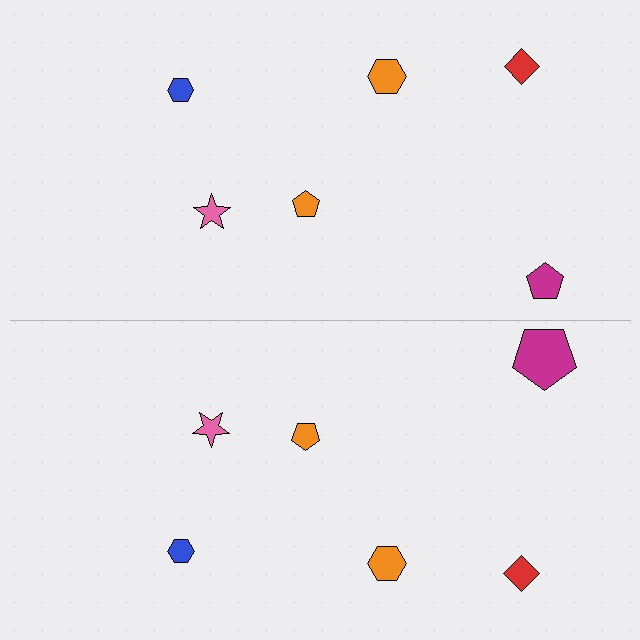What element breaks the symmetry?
The magenta pentagon on the bottom side has a different size than its mirror counterpart.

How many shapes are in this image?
There are 12 shapes in this image.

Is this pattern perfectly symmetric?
No, the pattern is not perfectly symmetric. The magenta pentagon on the bottom side has a different size than its mirror counterpart.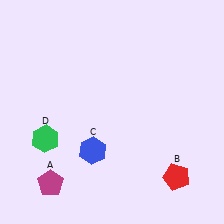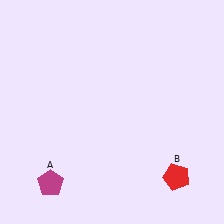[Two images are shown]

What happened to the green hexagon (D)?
The green hexagon (D) was removed in Image 2. It was in the bottom-left area of Image 1.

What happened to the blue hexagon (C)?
The blue hexagon (C) was removed in Image 2. It was in the bottom-left area of Image 1.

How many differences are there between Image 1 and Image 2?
There are 2 differences between the two images.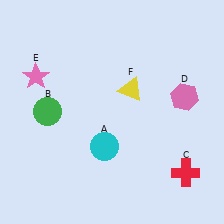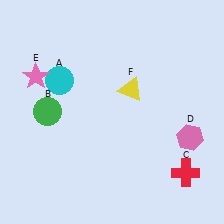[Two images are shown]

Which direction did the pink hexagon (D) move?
The pink hexagon (D) moved down.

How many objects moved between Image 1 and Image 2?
2 objects moved between the two images.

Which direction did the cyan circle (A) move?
The cyan circle (A) moved up.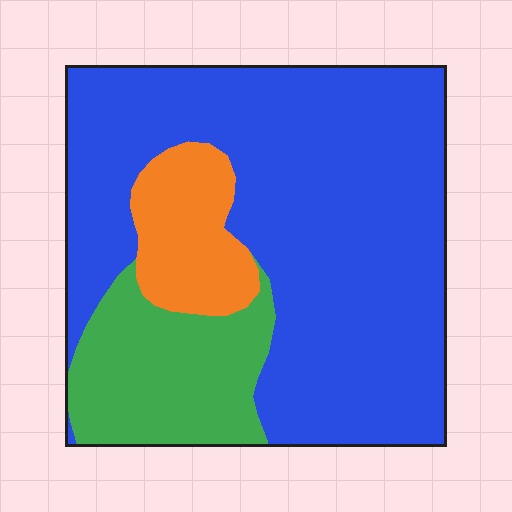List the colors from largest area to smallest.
From largest to smallest: blue, green, orange.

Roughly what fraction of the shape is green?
Green takes up about one fifth (1/5) of the shape.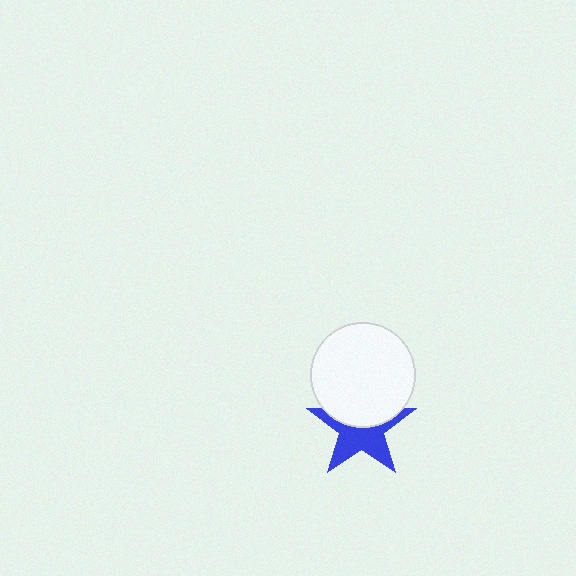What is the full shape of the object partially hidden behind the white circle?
The partially hidden object is a blue star.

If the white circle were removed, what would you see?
You would see the complete blue star.